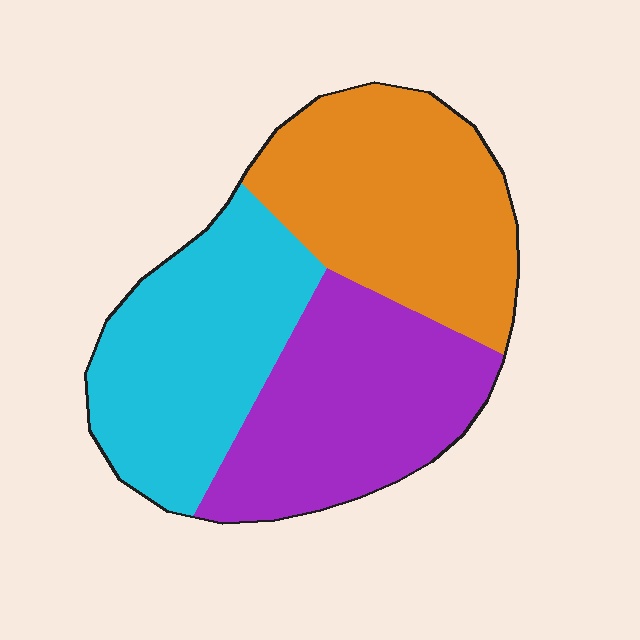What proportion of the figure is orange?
Orange takes up between a third and a half of the figure.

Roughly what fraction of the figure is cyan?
Cyan covers around 35% of the figure.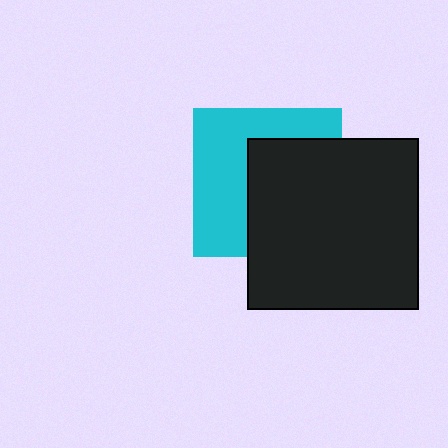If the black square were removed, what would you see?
You would see the complete cyan square.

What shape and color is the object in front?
The object in front is a black square.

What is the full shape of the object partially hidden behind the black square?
The partially hidden object is a cyan square.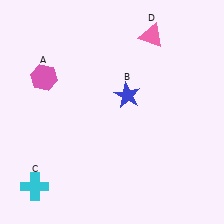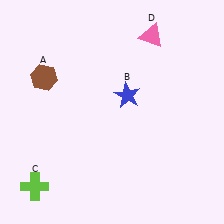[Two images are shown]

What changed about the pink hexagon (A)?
In Image 1, A is pink. In Image 2, it changed to brown.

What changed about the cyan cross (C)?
In Image 1, C is cyan. In Image 2, it changed to lime.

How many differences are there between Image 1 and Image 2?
There are 2 differences between the two images.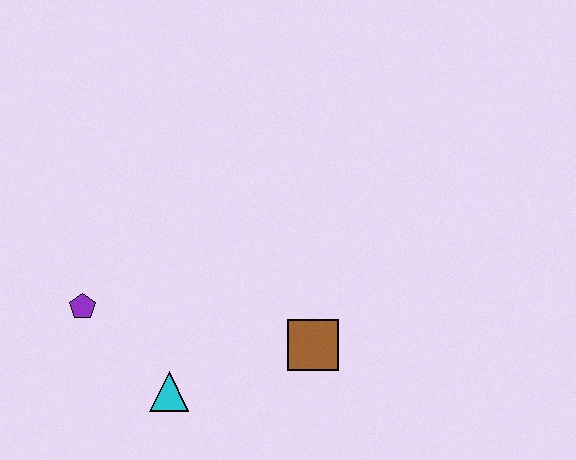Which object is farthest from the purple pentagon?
The brown square is farthest from the purple pentagon.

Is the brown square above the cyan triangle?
Yes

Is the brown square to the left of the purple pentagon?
No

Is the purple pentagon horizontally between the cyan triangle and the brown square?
No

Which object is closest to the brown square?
The cyan triangle is closest to the brown square.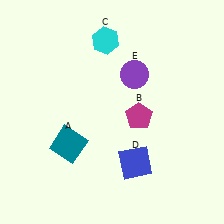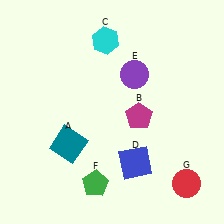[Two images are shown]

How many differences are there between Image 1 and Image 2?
There are 2 differences between the two images.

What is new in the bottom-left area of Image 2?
A green pentagon (F) was added in the bottom-left area of Image 2.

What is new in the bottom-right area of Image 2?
A red circle (G) was added in the bottom-right area of Image 2.